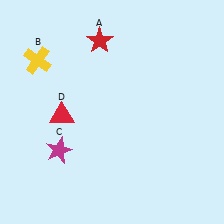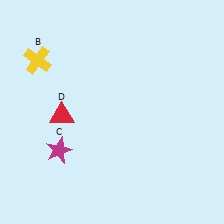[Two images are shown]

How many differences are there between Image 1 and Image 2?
There is 1 difference between the two images.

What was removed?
The red star (A) was removed in Image 2.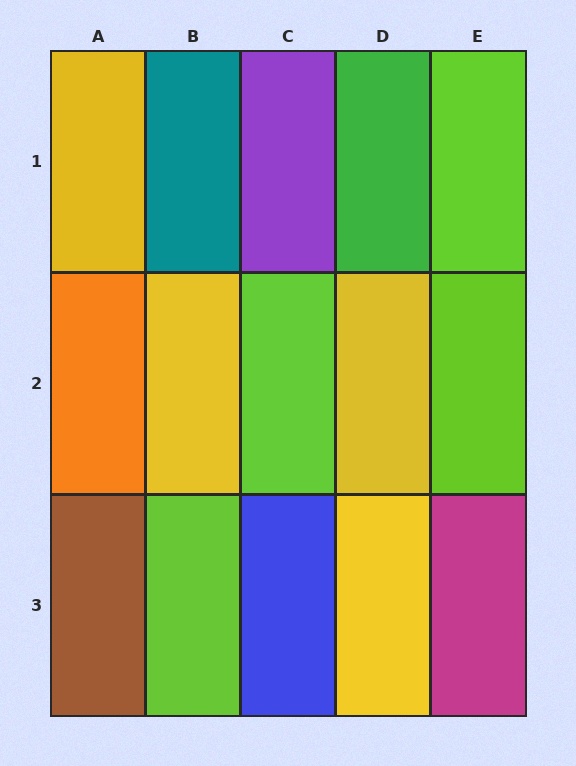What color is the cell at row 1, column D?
Green.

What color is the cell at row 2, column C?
Lime.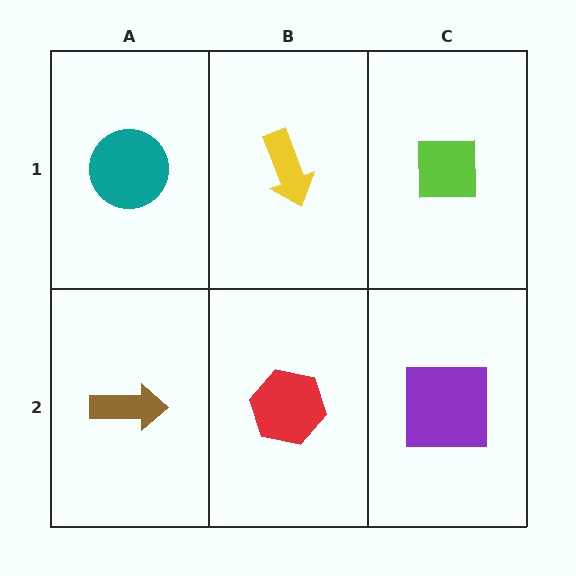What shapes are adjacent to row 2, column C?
A lime square (row 1, column C), a red hexagon (row 2, column B).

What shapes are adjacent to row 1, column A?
A brown arrow (row 2, column A), a yellow arrow (row 1, column B).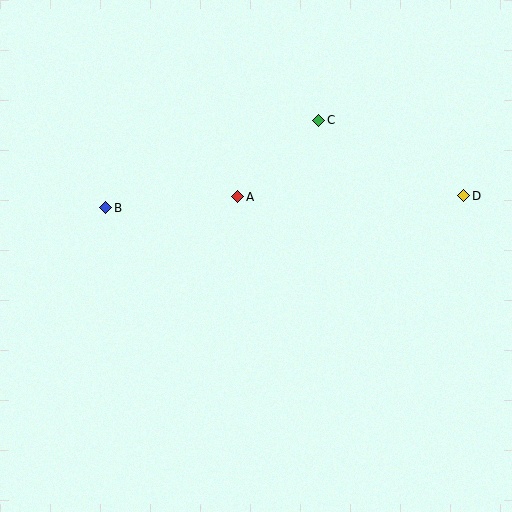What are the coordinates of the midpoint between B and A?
The midpoint between B and A is at (172, 202).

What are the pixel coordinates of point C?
Point C is at (319, 120).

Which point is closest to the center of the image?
Point A at (238, 197) is closest to the center.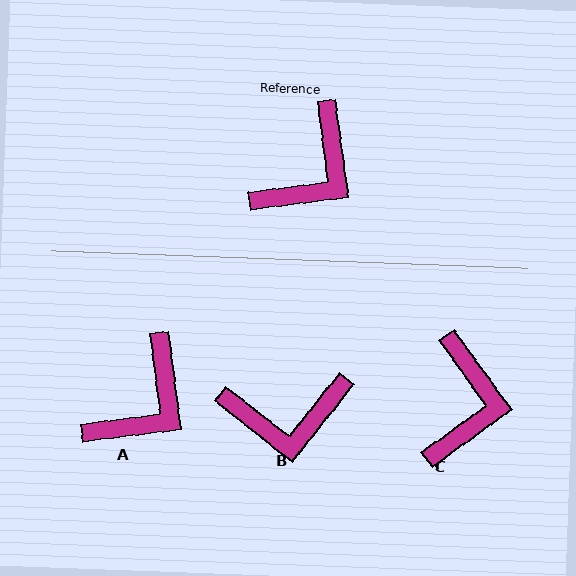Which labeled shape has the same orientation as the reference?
A.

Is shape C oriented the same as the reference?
No, it is off by about 29 degrees.